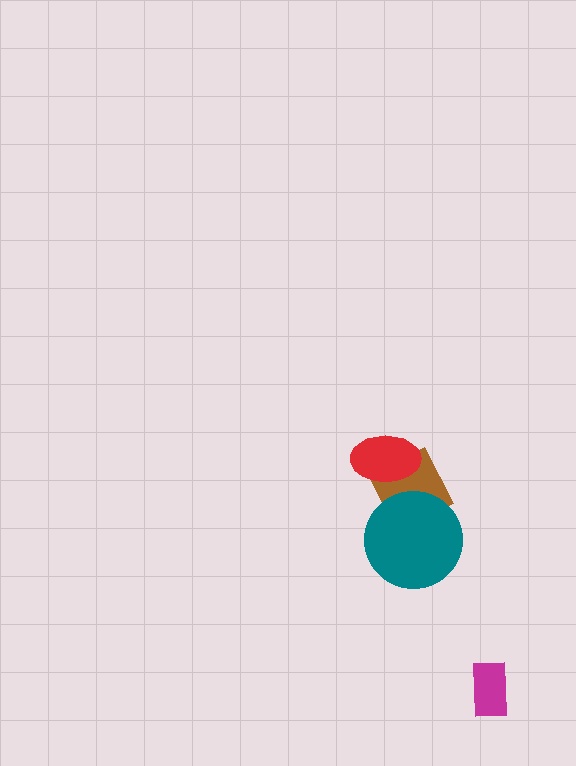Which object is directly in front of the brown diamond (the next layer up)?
The red ellipse is directly in front of the brown diamond.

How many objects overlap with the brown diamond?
2 objects overlap with the brown diamond.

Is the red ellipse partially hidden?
No, no other shape covers it.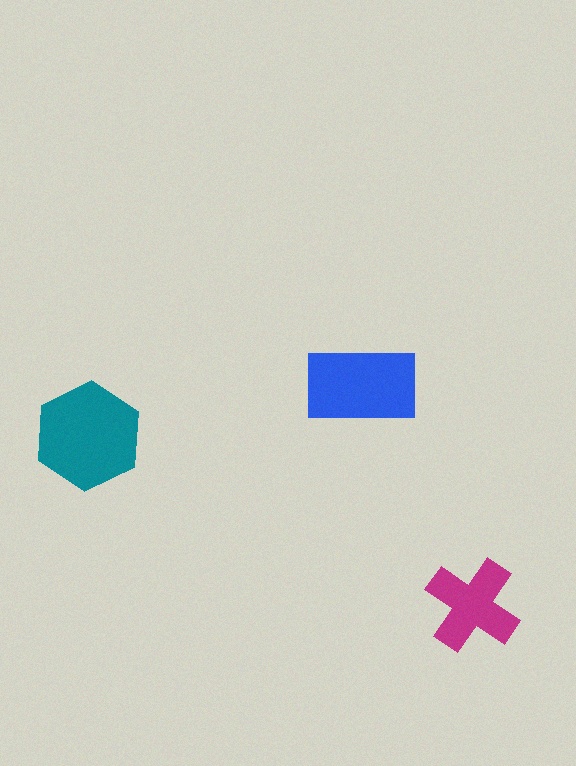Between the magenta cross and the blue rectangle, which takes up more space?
The blue rectangle.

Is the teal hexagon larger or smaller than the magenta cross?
Larger.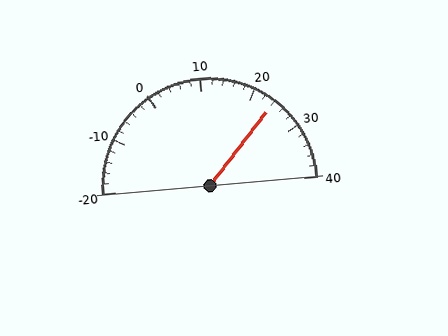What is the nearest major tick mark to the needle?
The nearest major tick mark is 20.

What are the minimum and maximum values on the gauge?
The gauge ranges from -20 to 40.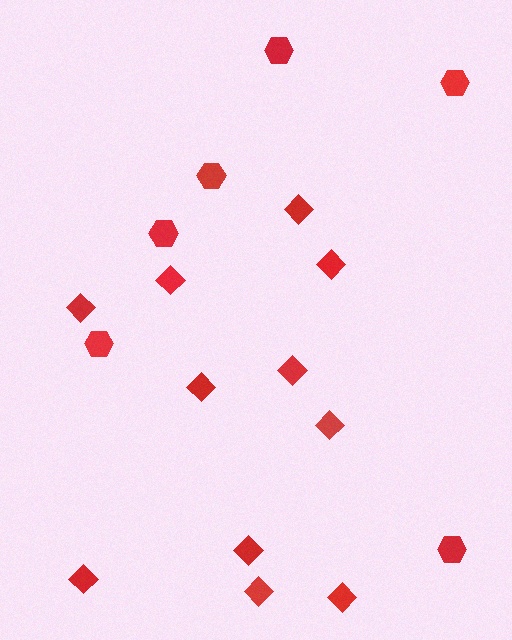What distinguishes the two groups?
There are 2 groups: one group of hexagons (6) and one group of diamonds (11).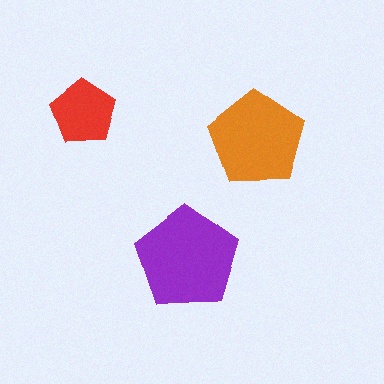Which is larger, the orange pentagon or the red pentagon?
The orange one.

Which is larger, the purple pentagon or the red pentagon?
The purple one.